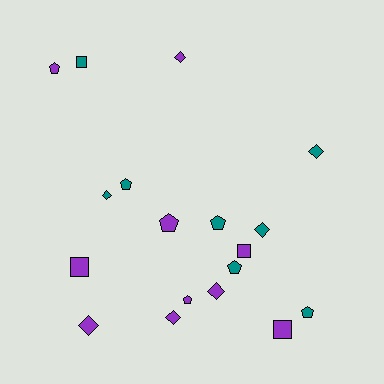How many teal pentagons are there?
There are 4 teal pentagons.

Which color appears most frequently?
Purple, with 10 objects.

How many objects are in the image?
There are 18 objects.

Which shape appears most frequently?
Pentagon, with 7 objects.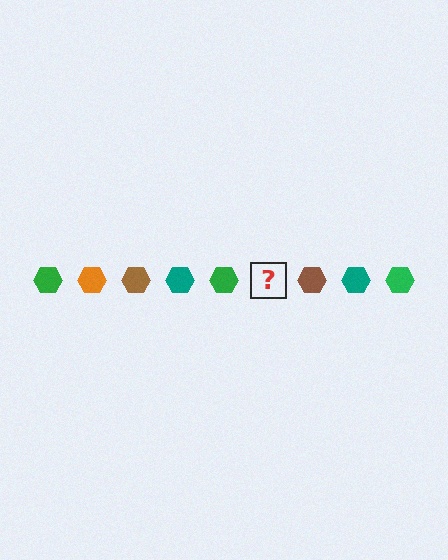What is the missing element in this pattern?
The missing element is an orange hexagon.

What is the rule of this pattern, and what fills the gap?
The rule is that the pattern cycles through green, orange, brown, teal hexagons. The gap should be filled with an orange hexagon.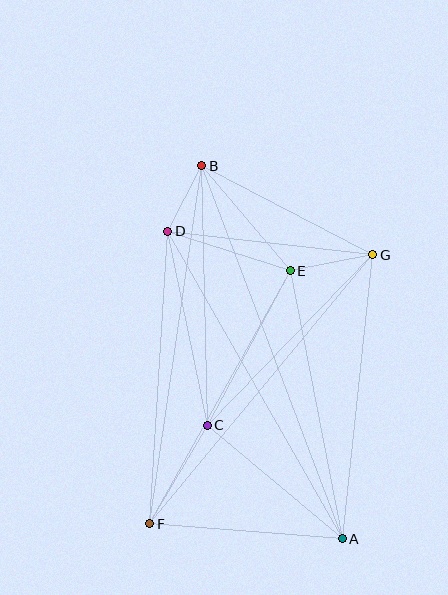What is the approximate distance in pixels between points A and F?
The distance between A and F is approximately 193 pixels.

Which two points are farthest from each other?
Points A and B are farthest from each other.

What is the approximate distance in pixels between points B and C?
The distance between B and C is approximately 259 pixels.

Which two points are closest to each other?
Points B and D are closest to each other.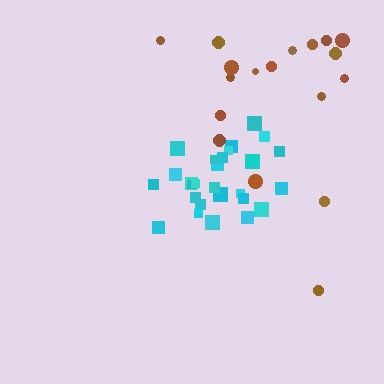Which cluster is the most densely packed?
Cyan.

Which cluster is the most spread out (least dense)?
Brown.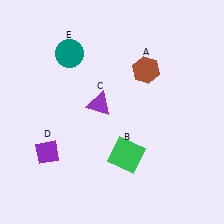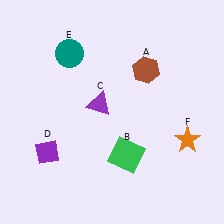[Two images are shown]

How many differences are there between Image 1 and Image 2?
There is 1 difference between the two images.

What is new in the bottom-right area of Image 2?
An orange star (F) was added in the bottom-right area of Image 2.